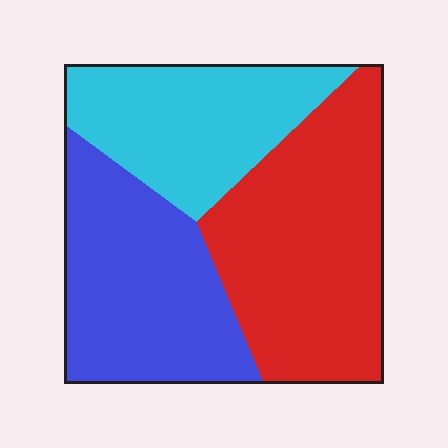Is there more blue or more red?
Red.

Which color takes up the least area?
Cyan, at roughly 25%.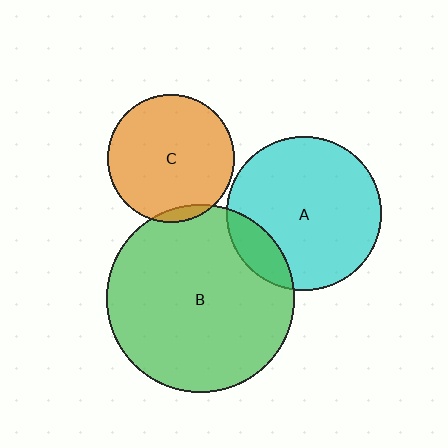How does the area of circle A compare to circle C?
Approximately 1.5 times.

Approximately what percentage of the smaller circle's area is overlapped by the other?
Approximately 15%.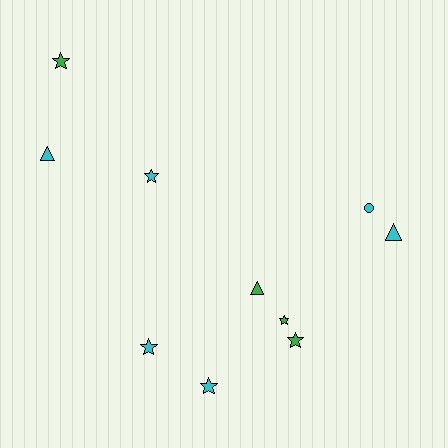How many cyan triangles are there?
There are 2 cyan triangles.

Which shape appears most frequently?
Star, with 6 objects.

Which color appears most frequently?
Cyan, with 6 objects.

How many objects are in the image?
There are 10 objects.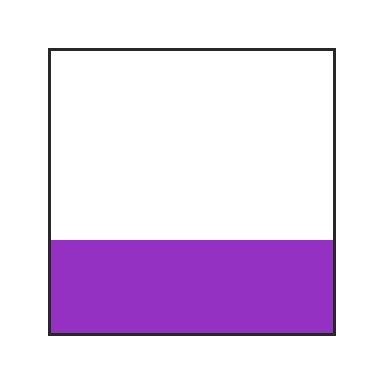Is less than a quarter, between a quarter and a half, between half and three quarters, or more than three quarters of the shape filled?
Between a quarter and a half.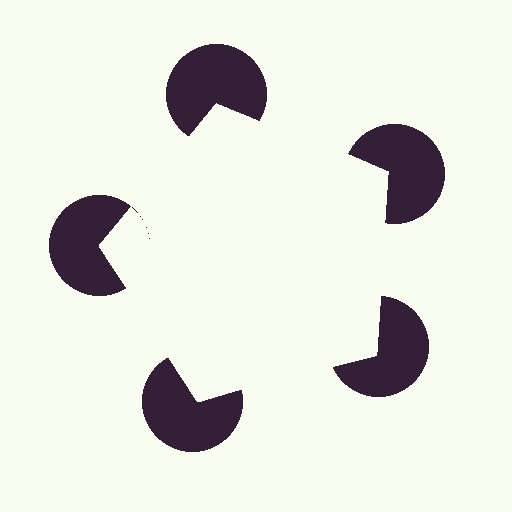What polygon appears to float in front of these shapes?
An illusory pentagon — its edges are inferred from the aligned wedge cuts in the pac-man discs, not physically drawn.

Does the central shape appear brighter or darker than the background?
It typically appears slightly brighter than the background, even though no actual brightness change is drawn.